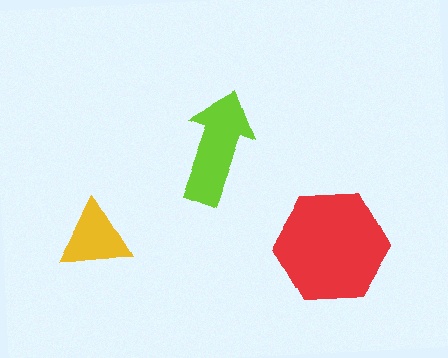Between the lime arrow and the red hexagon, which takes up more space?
The red hexagon.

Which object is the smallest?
The yellow triangle.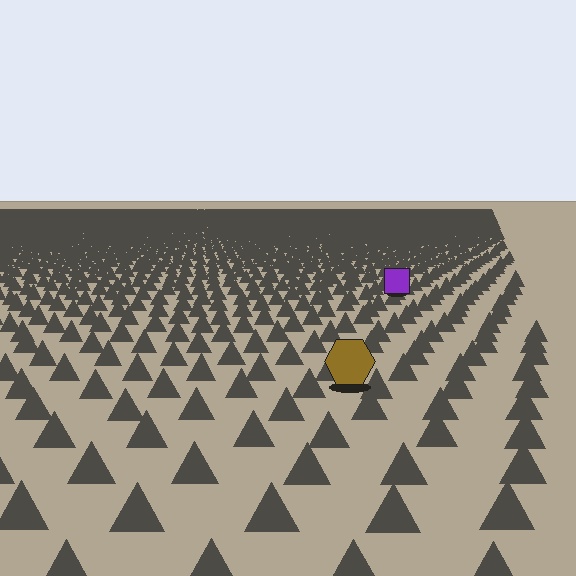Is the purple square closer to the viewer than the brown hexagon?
No. The brown hexagon is closer — you can tell from the texture gradient: the ground texture is coarser near it.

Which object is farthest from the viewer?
The purple square is farthest from the viewer. It appears smaller and the ground texture around it is denser.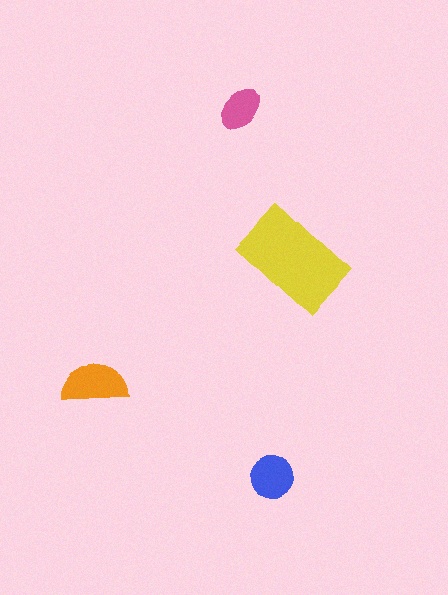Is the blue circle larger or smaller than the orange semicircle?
Smaller.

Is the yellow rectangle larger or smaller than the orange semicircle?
Larger.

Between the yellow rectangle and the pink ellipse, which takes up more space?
The yellow rectangle.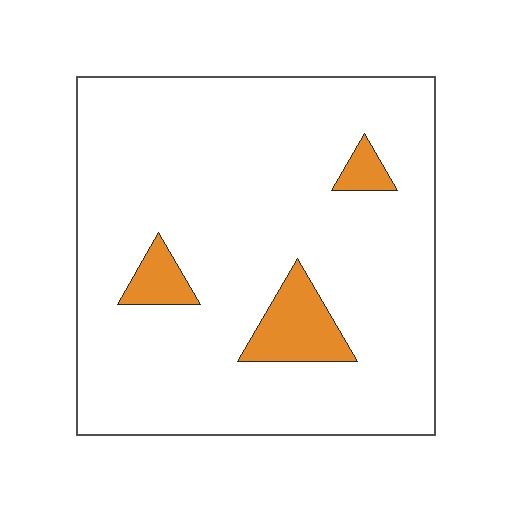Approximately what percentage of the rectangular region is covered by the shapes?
Approximately 10%.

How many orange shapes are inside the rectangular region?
3.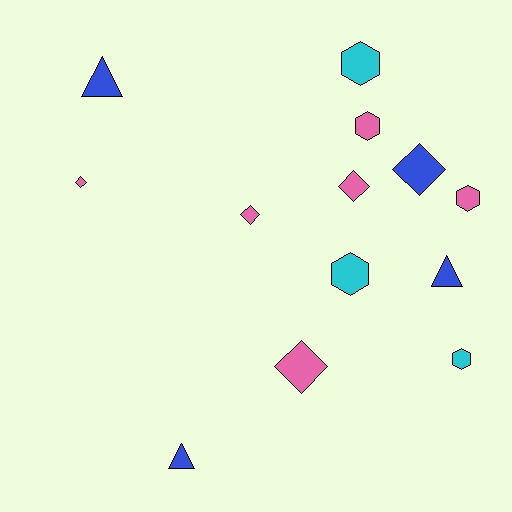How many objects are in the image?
There are 13 objects.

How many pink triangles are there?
There are no pink triangles.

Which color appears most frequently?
Pink, with 6 objects.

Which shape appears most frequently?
Hexagon, with 5 objects.